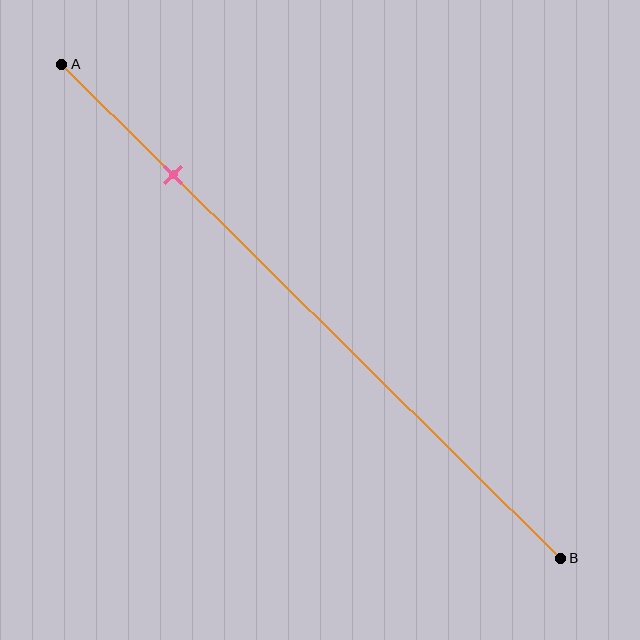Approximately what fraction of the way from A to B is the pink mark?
The pink mark is approximately 20% of the way from A to B.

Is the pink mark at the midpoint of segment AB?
No, the mark is at about 20% from A, not at the 50% midpoint.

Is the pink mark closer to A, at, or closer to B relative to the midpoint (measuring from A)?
The pink mark is closer to point A than the midpoint of segment AB.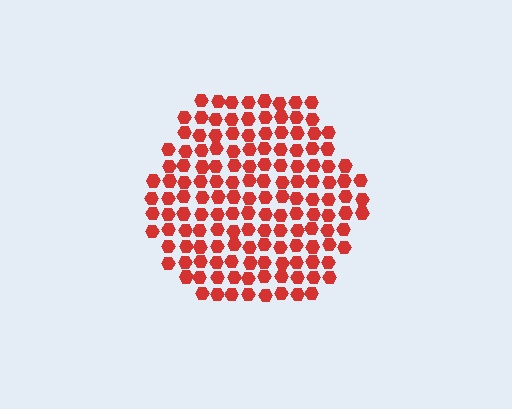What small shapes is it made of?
It is made of small hexagons.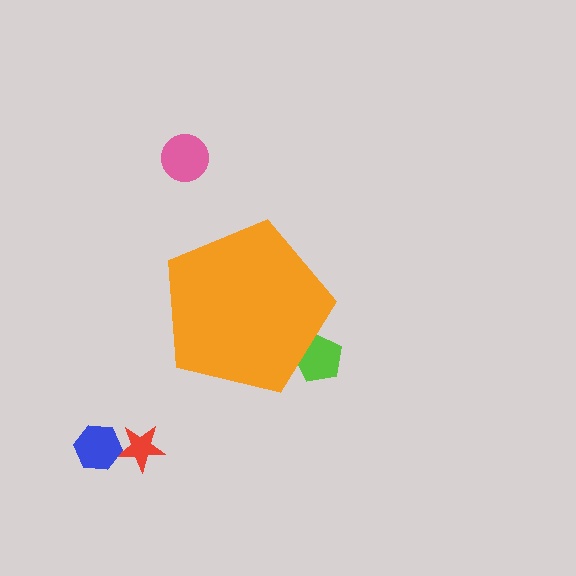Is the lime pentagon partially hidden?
Yes, the lime pentagon is partially hidden behind the orange pentagon.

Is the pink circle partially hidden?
No, the pink circle is fully visible.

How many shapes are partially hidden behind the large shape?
1 shape is partially hidden.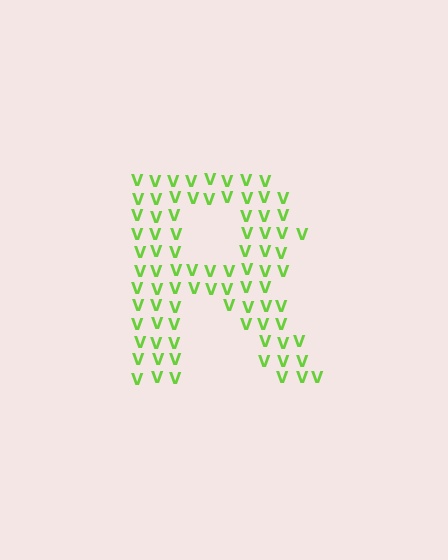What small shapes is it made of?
It is made of small letter V's.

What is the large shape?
The large shape is the letter R.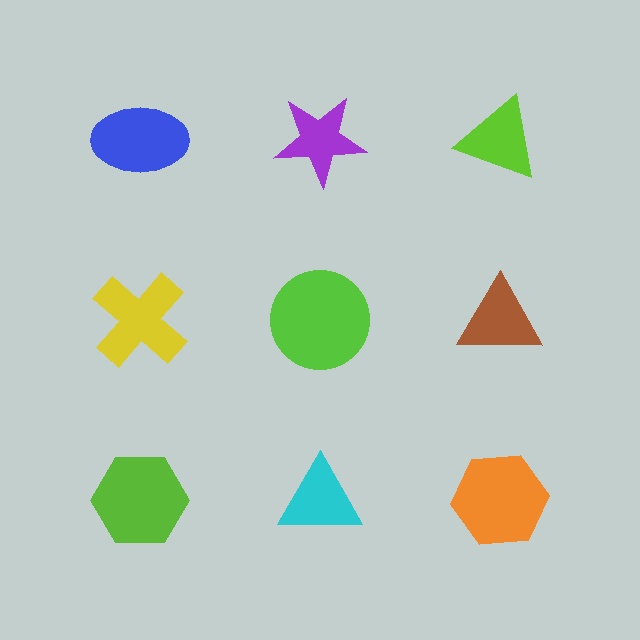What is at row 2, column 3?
A brown triangle.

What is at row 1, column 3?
A lime triangle.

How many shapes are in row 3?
3 shapes.